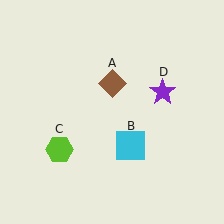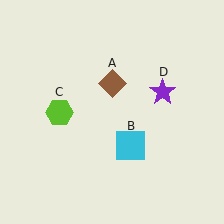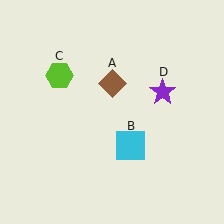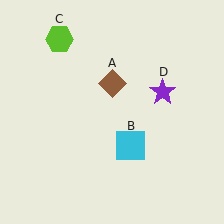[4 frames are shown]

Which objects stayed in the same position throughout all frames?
Brown diamond (object A) and cyan square (object B) and purple star (object D) remained stationary.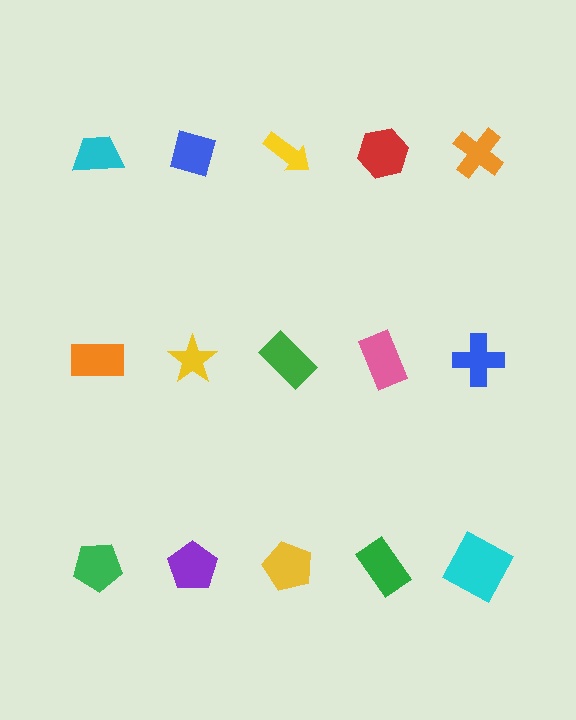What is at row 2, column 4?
A pink rectangle.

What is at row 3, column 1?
A green pentagon.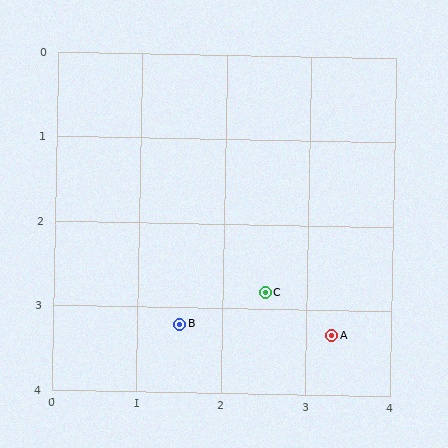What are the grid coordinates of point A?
Point A is at approximately (3.3, 3.3).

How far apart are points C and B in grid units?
Points C and B are about 1.1 grid units apart.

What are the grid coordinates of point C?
Point C is at approximately (2.5, 2.8).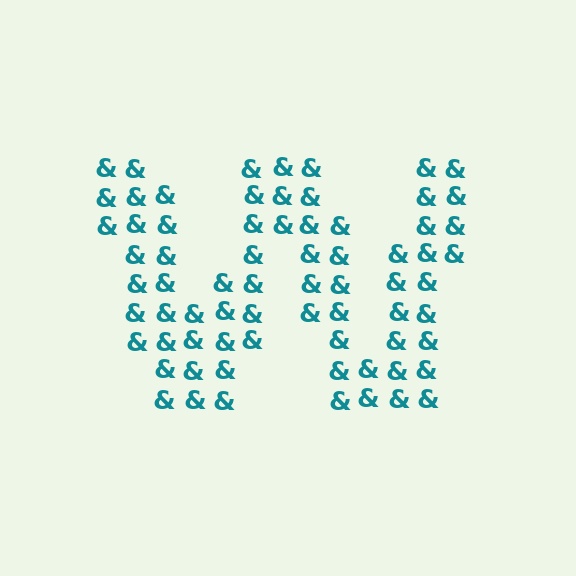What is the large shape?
The large shape is the letter W.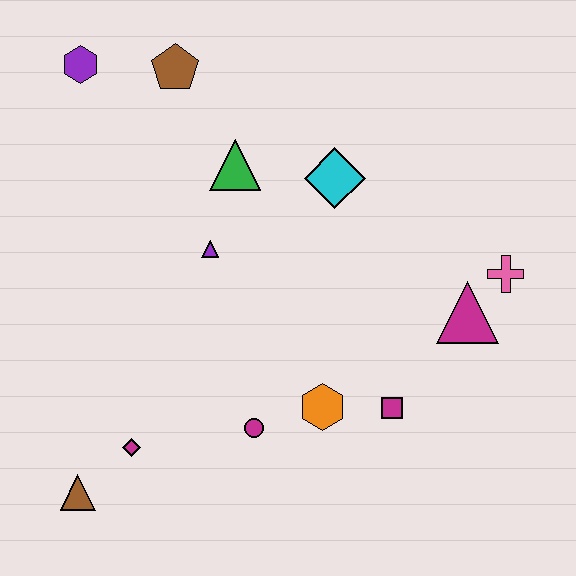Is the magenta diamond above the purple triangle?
No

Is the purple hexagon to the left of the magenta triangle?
Yes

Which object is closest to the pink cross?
The magenta triangle is closest to the pink cross.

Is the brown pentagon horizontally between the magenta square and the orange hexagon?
No